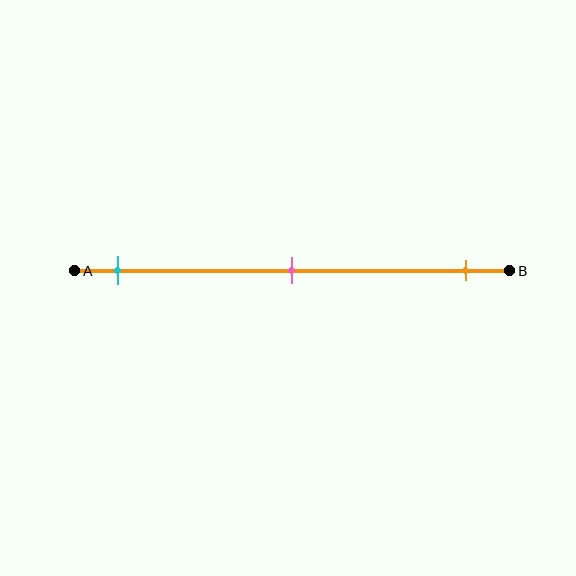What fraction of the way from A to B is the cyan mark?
The cyan mark is approximately 10% (0.1) of the way from A to B.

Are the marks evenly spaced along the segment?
Yes, the marks are approximately evenly spaced.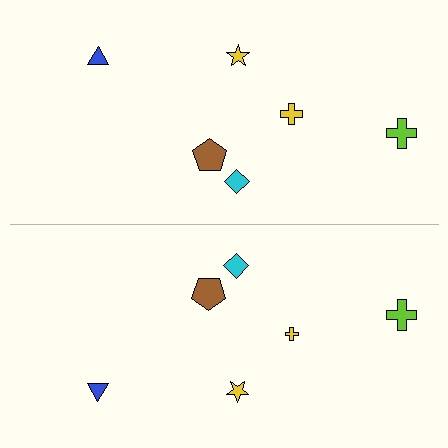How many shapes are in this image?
There are 12 shapes in this image.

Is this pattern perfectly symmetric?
No, the pattern is not perfectly symmetric. The yellow cross on the bottom side has a different size than its mirror counterpart.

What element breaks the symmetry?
The yellow cross on the bottom side has a different size than its mirror counterpart.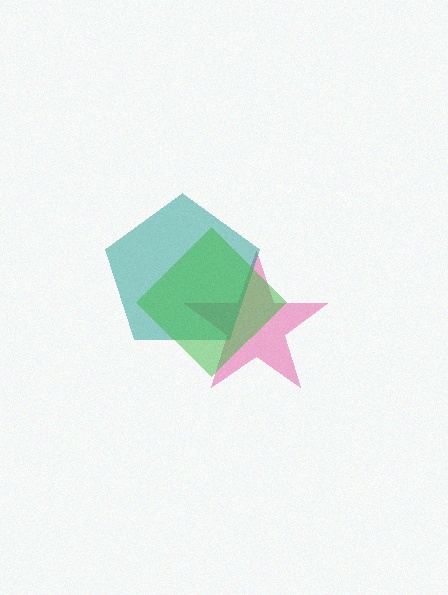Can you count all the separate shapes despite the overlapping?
Yes, there are 3 separate shapes.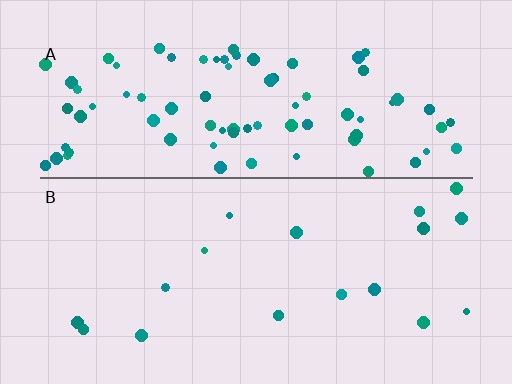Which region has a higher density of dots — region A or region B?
A (the top).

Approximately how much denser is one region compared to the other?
Approximately 4.6× — region A over region B.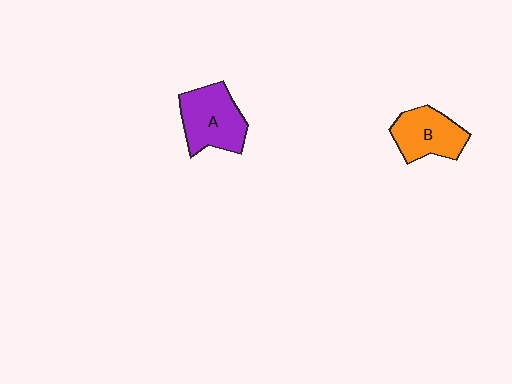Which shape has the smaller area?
Shape B (orange).